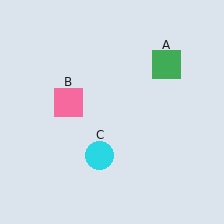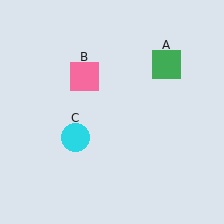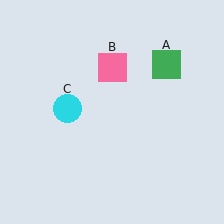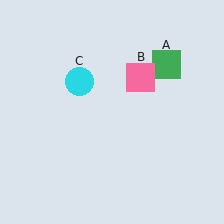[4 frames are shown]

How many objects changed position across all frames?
2 objects changed position: pink square (object B), cyan circle (object C).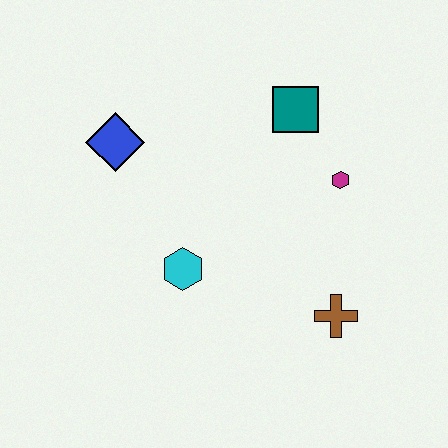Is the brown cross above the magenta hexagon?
No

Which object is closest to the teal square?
The magenta hexagon is closest to the teal square.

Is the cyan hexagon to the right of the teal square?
No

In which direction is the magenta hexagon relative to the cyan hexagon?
The magenta hexagon is to the right of the cyan hexagon.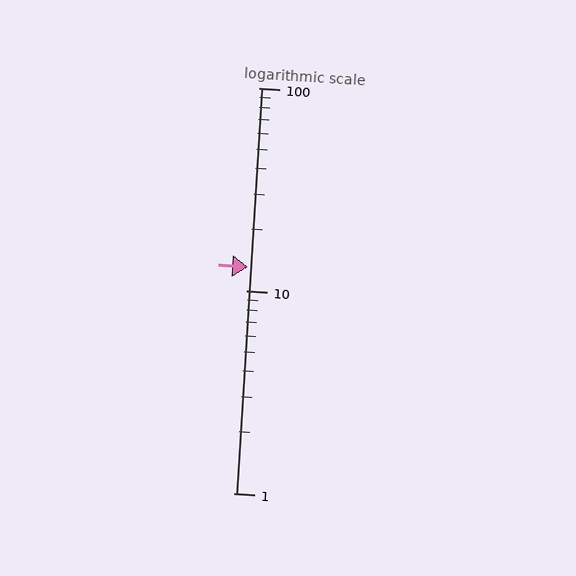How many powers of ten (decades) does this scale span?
The scale spans 2 decades, from 1 to 100.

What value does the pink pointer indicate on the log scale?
The pointer indicates approximately 13.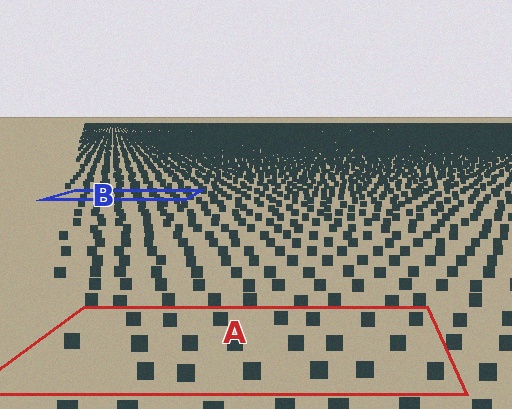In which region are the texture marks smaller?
The texture marks are smaller in region B, because it is farther away.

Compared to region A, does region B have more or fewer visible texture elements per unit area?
Region B has more texture elements per unit area — they are packed more densely because it is farther away.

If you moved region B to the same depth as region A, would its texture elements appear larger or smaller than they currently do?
They would appear larger. At a closer depth, the same texture elements are projected at a bigger on-screen size.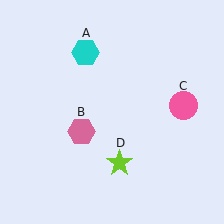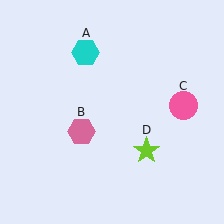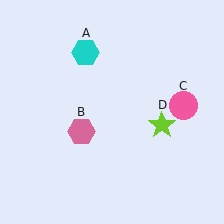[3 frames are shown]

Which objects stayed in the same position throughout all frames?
Cyan hexagon (object A) and pink hexagon (object B) and pink circle (object C) remained stationary.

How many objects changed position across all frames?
1 object changed position: lime star (object D).